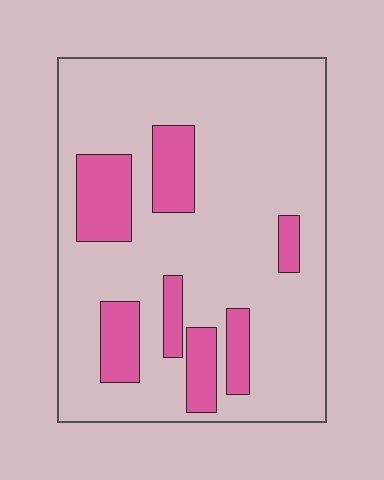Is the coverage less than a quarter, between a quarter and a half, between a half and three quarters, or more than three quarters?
Less than a quarter.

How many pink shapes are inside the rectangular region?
7.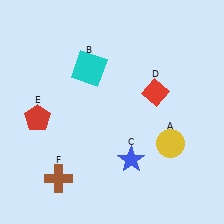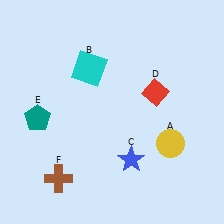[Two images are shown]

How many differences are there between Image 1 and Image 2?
There is 1 difference between the two images.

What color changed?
The pentagon (E) changed from red in Image 1 to teal in Image 2.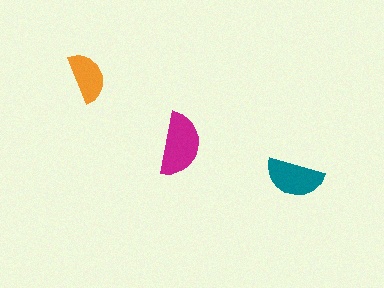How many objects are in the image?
There are 3 objects in the image.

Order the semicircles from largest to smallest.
the magenta one, the teal one, the orange one.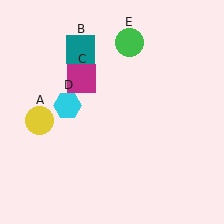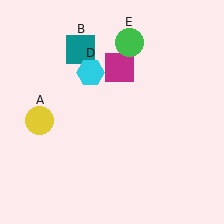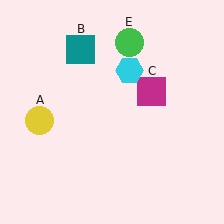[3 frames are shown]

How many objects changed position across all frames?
2 objects changed position: magenta square (object C), cyan hexagon (object D).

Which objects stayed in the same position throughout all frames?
Yellow circle (object A) and teal square (object B) and green circle (object E) remained stationary.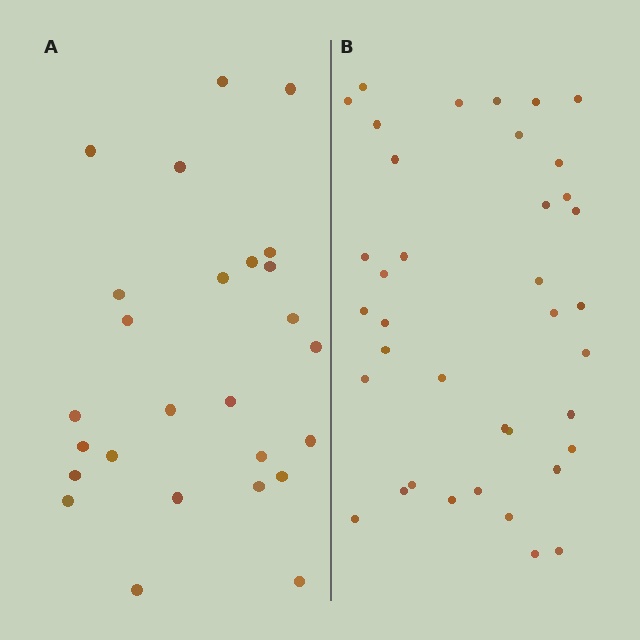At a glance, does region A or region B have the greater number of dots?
Region B (the right region) has more dots.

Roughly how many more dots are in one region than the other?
Region B has roughly 12 or so more dots than region A.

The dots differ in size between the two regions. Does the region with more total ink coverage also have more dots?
No. Region A has more total ink coverage because its dots are larger, but region B actually contains more individual dots. Total area can be misleading — the number of items is what matters here.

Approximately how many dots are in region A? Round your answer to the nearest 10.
About 30 dots. (The exact count is 26, which rounds to 30.)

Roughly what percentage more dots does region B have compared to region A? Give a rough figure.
About 45% more.